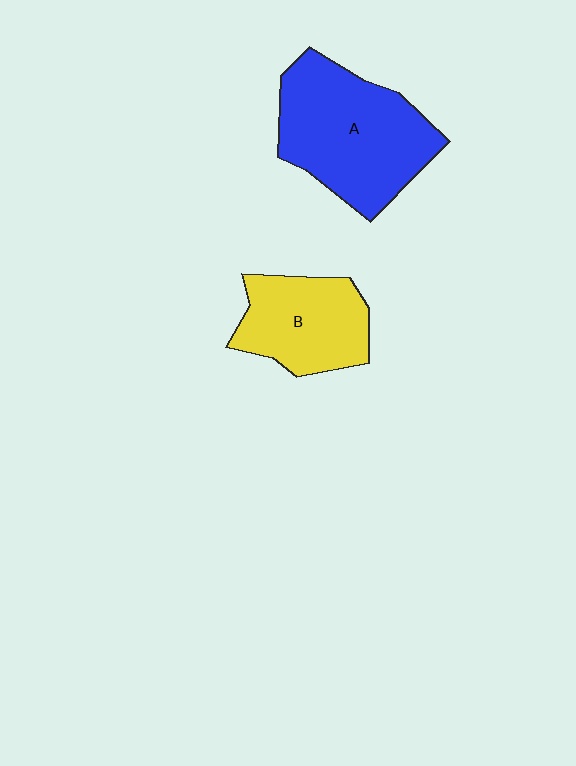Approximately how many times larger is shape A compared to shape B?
Approximately 1.5 times.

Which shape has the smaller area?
Shape B (yellow).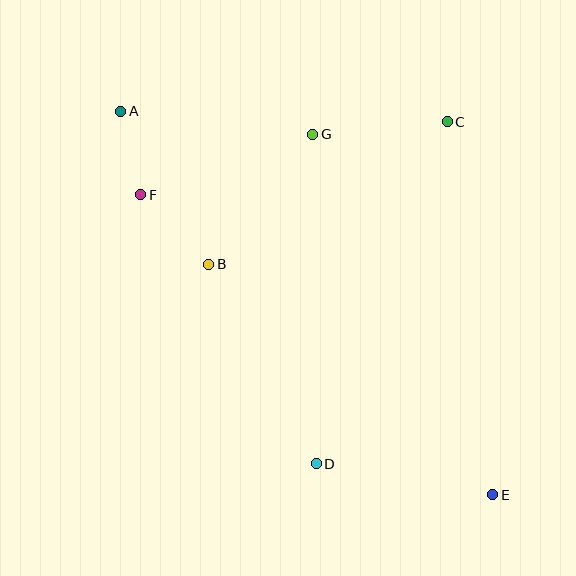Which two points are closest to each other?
Points A and F are closest to each other.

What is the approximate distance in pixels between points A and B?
The distance between A and B is approximately 177 pixels.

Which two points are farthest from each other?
Points A and E are farthest from each other.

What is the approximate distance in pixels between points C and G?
The distance between C and G is approximately 135 pixels.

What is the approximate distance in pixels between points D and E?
The distance between D and E is approximately 179 pixels.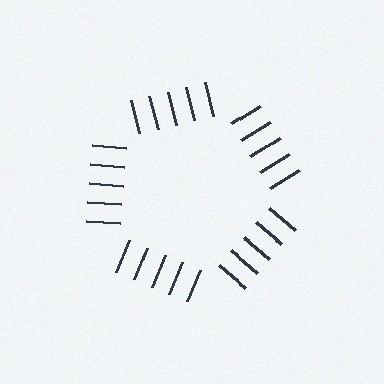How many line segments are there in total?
25 — 5 along each of the 5 edges.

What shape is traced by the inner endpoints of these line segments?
An illusory pentagon — the line segments terminate on its edges but no continuous stroke is drawn.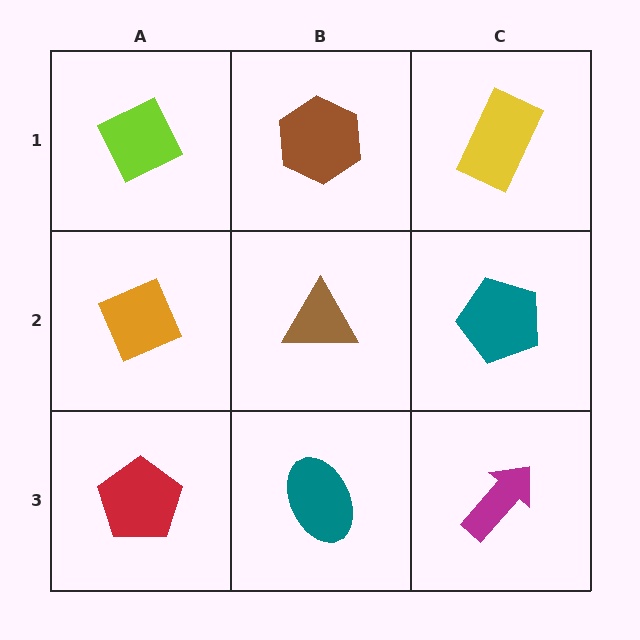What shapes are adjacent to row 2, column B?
A brown hexagon (row 1, column B), a teal ellipse (row 3, column B), an orange diamond (row 2, column A), a teal pentagon (row 2, column C).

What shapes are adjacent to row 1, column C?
A teal pentagon (row 2, column C), a brown hexagon (row 1, column B).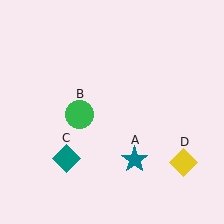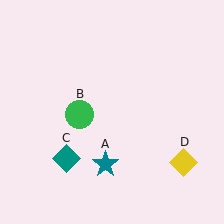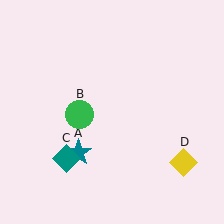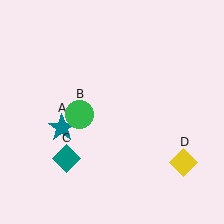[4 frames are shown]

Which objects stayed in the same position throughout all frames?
Green circle (object B) and teal diamond (object C) and yellow diamond (object D) remained stationary.